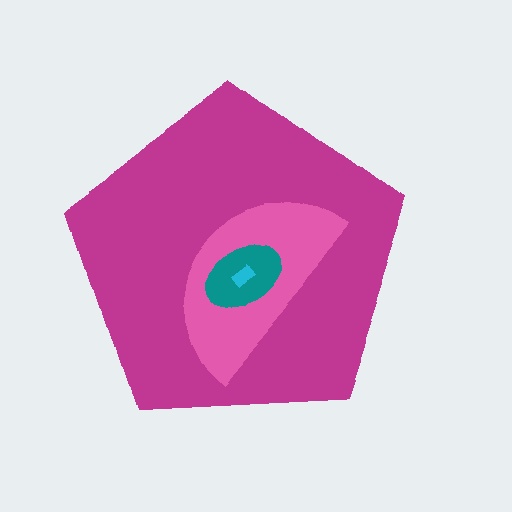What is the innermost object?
The cyan rectangle.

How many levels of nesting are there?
4.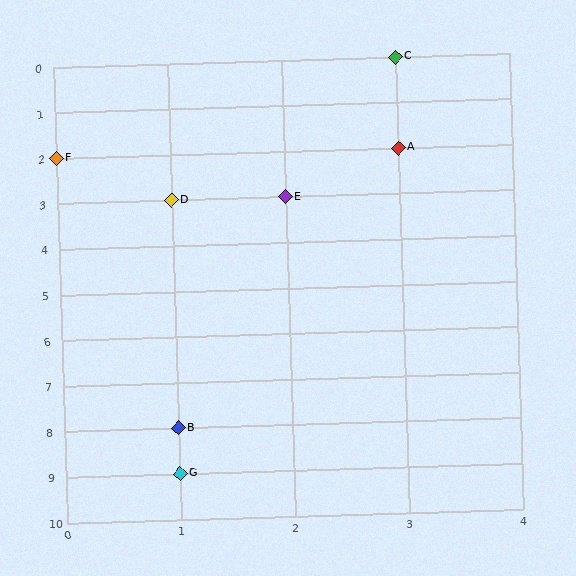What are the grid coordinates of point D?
Point D is at grid coordinates (1, 3).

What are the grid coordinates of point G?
Point G is at grid coordinates (1, 9).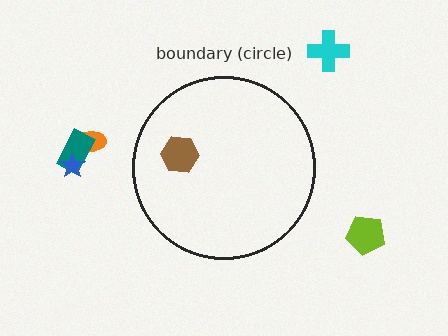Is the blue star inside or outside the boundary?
Outside.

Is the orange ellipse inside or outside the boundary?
Outside.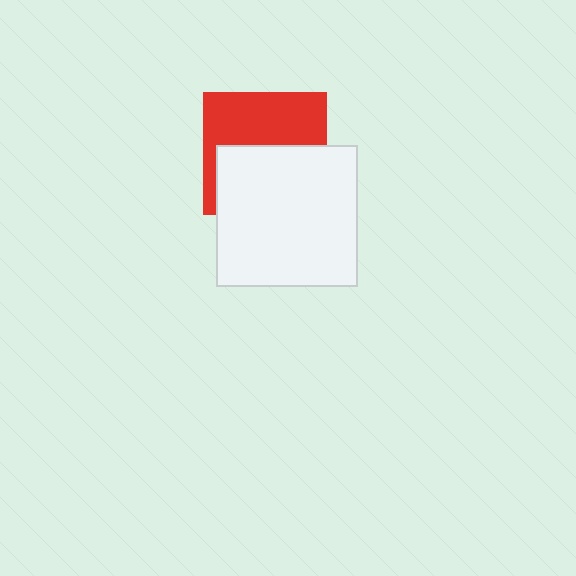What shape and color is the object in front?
The object in front is a white square.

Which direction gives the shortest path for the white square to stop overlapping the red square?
Moving down gives the shortest separation.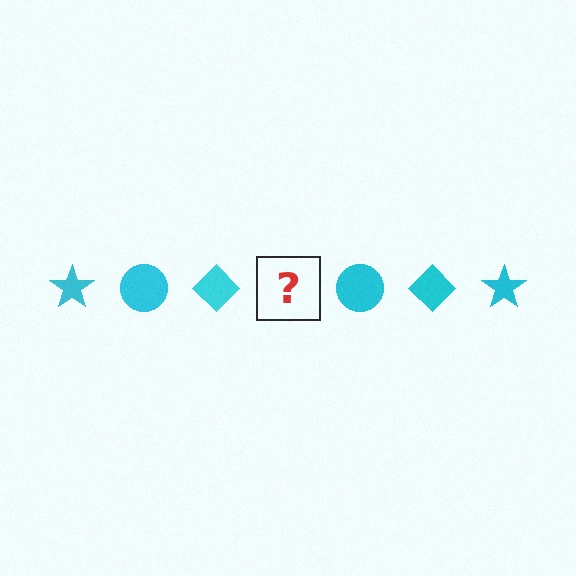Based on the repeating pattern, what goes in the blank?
The blank should be a cyan star.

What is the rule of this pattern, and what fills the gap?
The rule is that the pattern cycles through star, circle, diamond shapes in cyan. The gap should be filled with a cyan star.